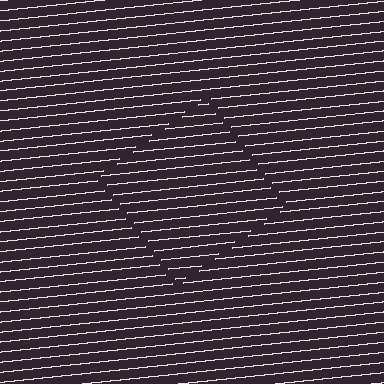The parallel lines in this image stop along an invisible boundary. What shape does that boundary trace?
An illusory square. The interior of the shape contains the same grating, shifted by half a period — the contour is defined by the phase discontinuity where line-ends from the inner and outer gratings abut.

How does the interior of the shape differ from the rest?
The interior of the shape contains the same grating, shifted by half a period — the contour is defined by the phase discontinuity where line-ends from the inner and outer gratings abut.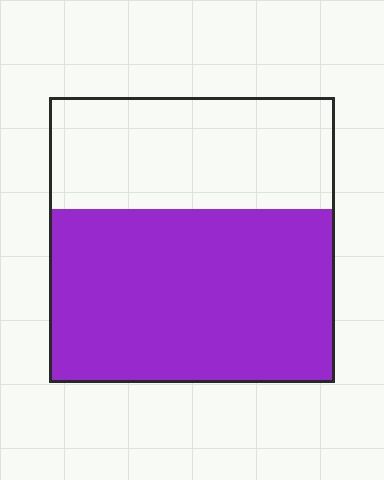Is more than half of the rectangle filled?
Yes.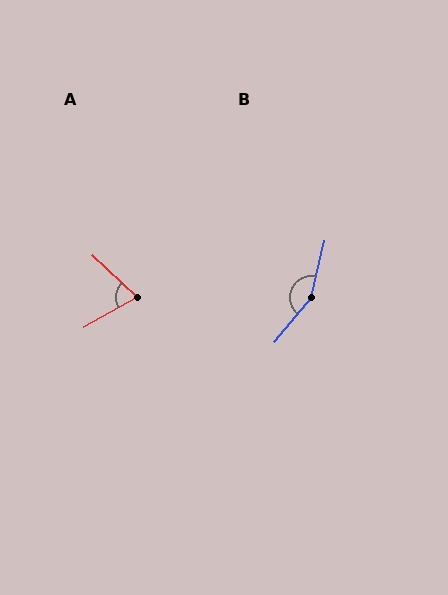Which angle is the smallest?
A, at approximately 73 degrees.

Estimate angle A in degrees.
Approximately 73 degrees.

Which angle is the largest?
B, at approximately 154 degrees.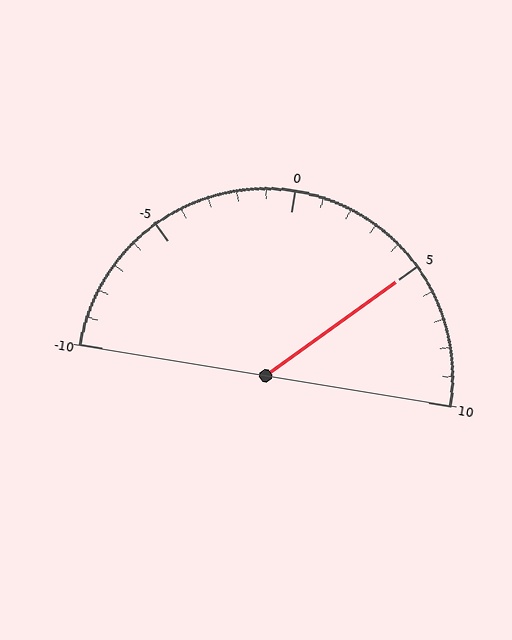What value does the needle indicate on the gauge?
The needle indicates approximately 5.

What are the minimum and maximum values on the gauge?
The gauge ranges from -10 to 10.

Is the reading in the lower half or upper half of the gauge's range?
The reading is in the upper half of the range (-10 to 10).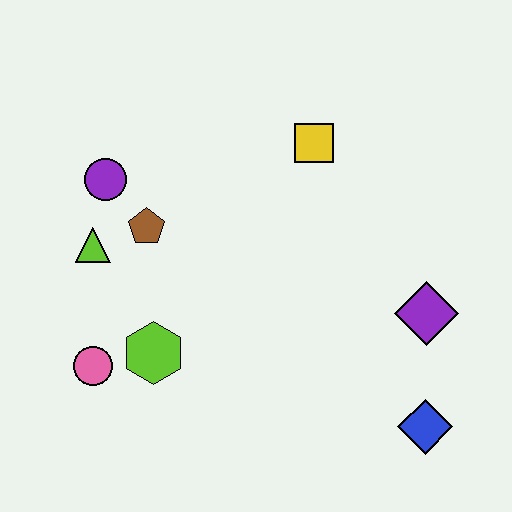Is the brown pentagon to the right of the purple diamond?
No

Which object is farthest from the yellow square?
The pink circle is farthest from the yellow square.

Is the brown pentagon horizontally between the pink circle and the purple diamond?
Yes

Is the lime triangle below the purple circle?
Yes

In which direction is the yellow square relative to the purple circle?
The yellow square is to the right of the purple circle.